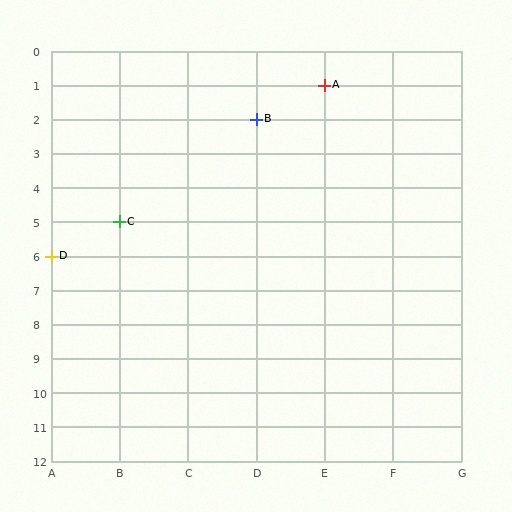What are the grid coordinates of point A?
Point A is at grid coordinates (E, 1).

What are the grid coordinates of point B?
Point B is at grid coordinates (D, 2).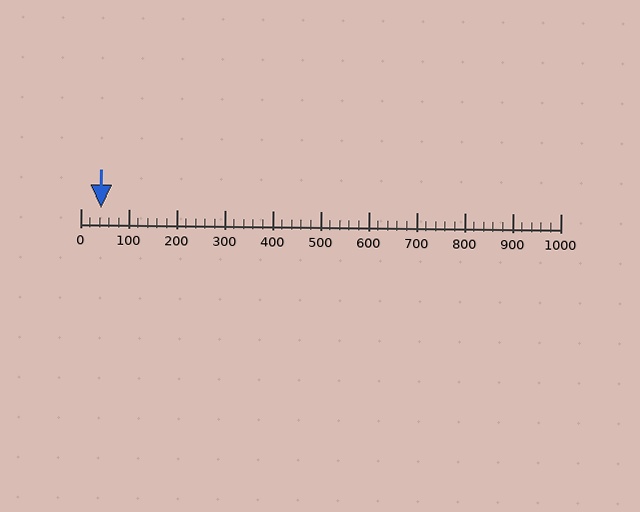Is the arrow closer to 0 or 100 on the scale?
The arrow is closer to 0.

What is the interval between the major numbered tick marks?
The major tick marks are spaced 100 units apart.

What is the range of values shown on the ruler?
The ruler shows values from 0 to 1000.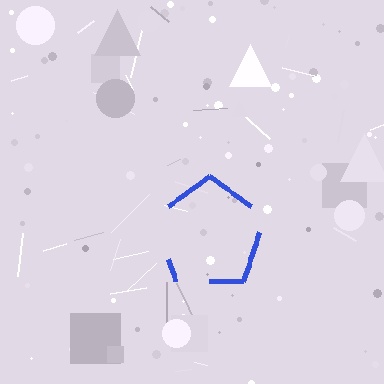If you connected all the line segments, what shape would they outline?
They would outline a pentagon.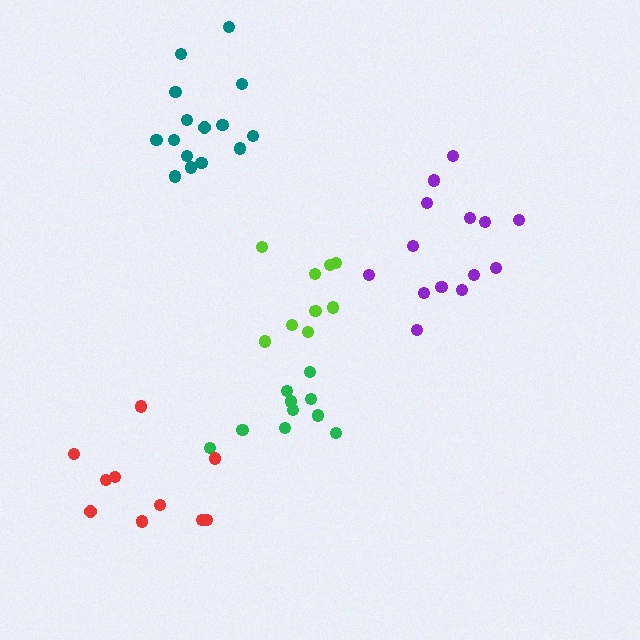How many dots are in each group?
Group 1: 15 dots, Group 2: 9 dots, Group 3: 15 dots, Group 4: 10 dots, Group 5: 10 dots (59 total).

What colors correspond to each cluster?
The clusters are colored: teal, lime, purple, green, red.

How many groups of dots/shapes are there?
There are 5 groups.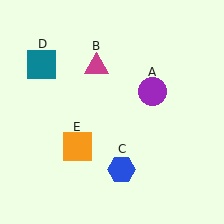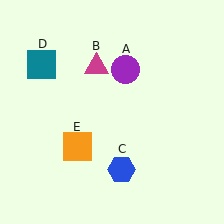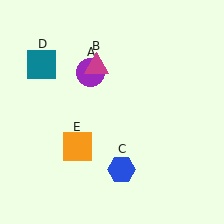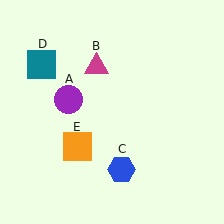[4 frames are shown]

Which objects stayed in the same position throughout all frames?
Magenta triangle (object B) and blue hexagon (object C) and teal square (object D) and orange square (object E) remained stationary.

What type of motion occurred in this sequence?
The purple circle (object A) rotated counterclockwise around the center of the scene.